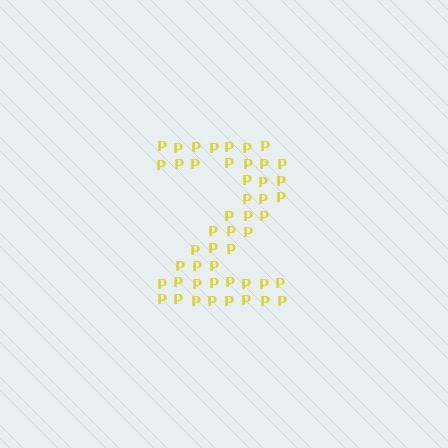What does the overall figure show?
The overall figure shows the digit 2.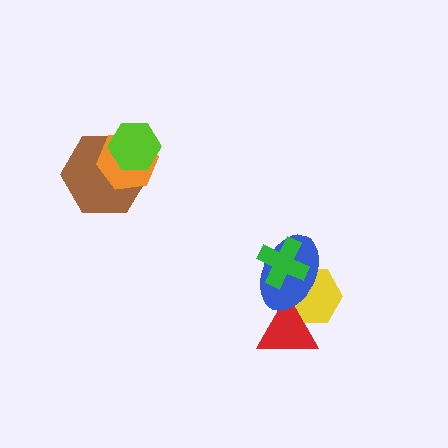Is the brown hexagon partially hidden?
Yes, it is partially covered by another shape.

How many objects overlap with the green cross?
2 objects overlap with the green cross.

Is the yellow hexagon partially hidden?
Yes, it is partially covered by another shape.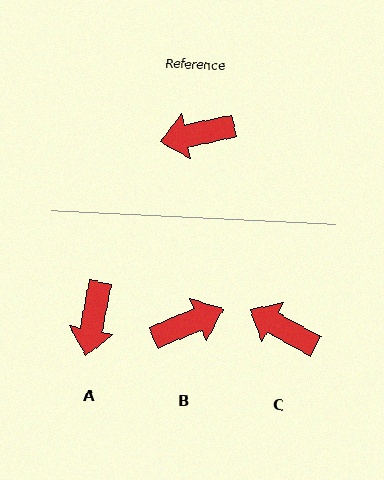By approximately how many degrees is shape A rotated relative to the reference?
Approximately 67 degrees counter-clockwise.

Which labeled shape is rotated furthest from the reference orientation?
B, about 170 degrees away.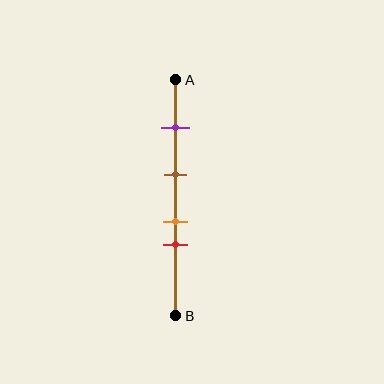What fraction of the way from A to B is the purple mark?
The purple mark is approximately 20% (0.2) of the way from A to B.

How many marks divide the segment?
There are 4 marks dividing the segment.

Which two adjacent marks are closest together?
The orange and red marks are the closest adjacent pair.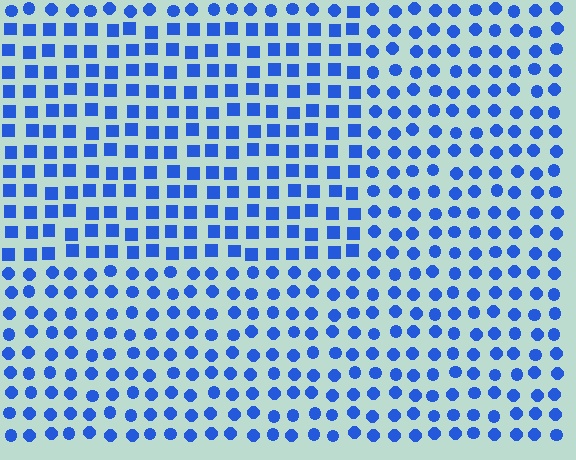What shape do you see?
I see a rectangle.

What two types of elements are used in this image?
The image uses squares inside the rectangle region and circles outside it.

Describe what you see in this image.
The image is filled with small blue elements arranged in a uniform grid. A rectangle-shaped region contains squares, while the surrounding area contains circles. The boundary is defined purely by the change in element shape.